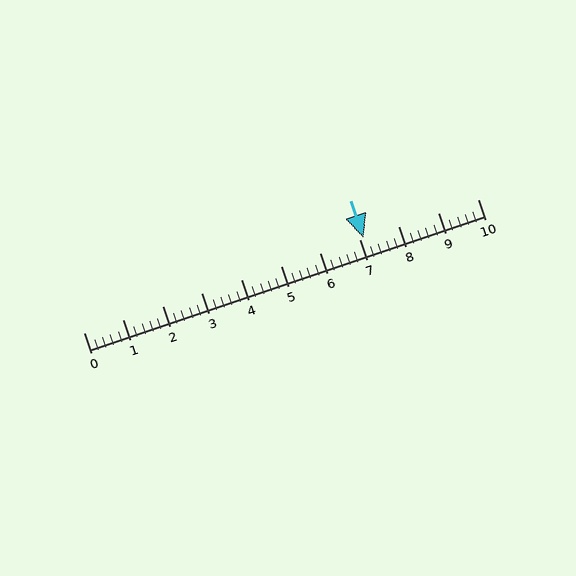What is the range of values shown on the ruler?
The ruler shows values from 0 to 10.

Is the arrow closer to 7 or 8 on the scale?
The arrow is closer to 7.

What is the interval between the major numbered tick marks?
The major tick marks are spaced 1 units apart.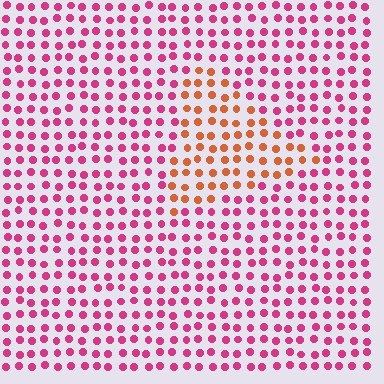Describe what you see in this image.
The image is filled with small magenta elements in a uniform arrangement. A triangle-shaped region is visible where the elements are tinted to a slightly different hue, forming a subtle color boundary.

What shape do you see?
I see a triangle.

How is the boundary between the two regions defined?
The boundary is defined purely by a slight shift in hue (about 48 degrees). Spacing, size, and orientation are identical on both sides.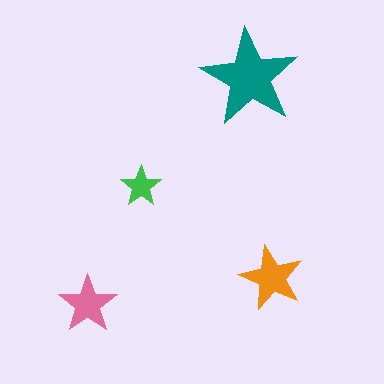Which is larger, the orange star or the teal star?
The teal one.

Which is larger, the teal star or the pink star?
The teal one.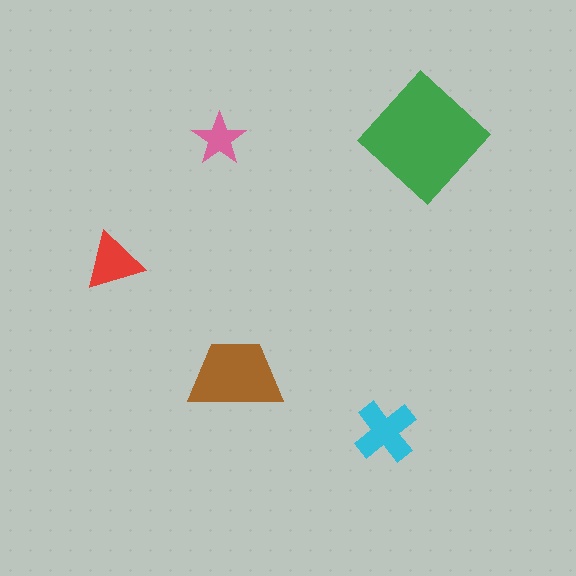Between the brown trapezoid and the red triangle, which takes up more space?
The brown trapezoid.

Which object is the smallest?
The pink star.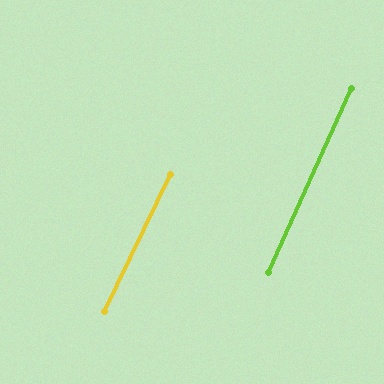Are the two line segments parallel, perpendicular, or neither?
Parallel — their directions differ by only 1.5°.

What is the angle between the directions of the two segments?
Approximately 2 degrees.